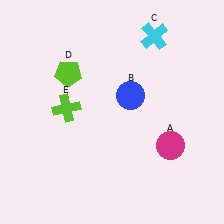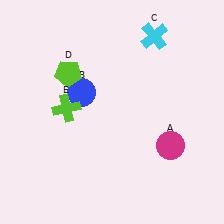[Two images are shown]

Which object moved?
The blue circle (B) moved left.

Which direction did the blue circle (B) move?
The blue circle (B) moved left.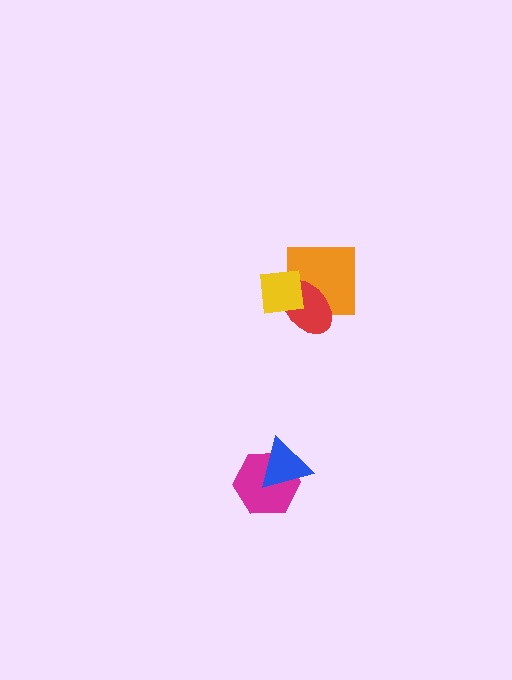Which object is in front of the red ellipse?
The yellow square is in front of the red ellipse.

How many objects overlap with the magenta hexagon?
1 object overlaps with the magenta hexagon.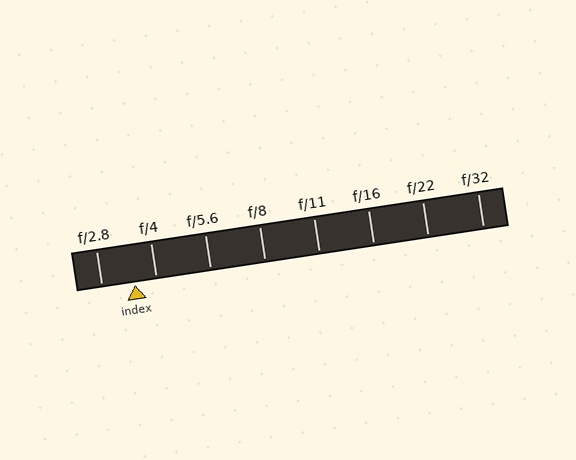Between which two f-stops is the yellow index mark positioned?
The index mark is between f/2.8 and f/4.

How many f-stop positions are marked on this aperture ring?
There are 8 f-stop positions marked.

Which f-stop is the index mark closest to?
The index mark is closest to f/4.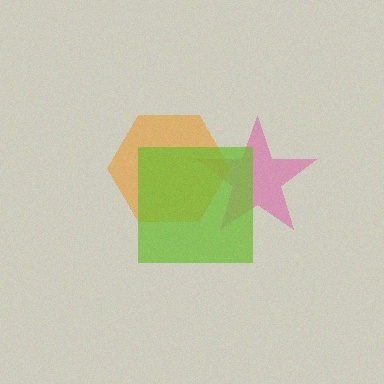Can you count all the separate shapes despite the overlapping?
Yes, there are 3 separate shapes.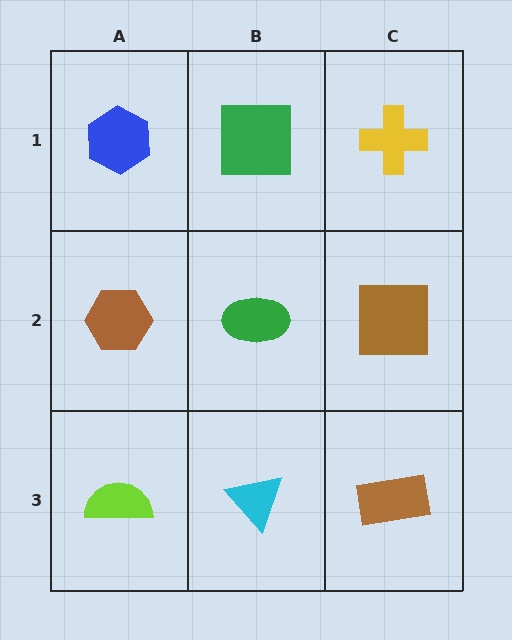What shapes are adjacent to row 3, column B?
A green ellipse (row 2, column B), a lime semicircle (row 3, column A), a brown rectangle (row 3, column C).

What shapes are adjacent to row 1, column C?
A brown square (row 2, column C), a green square (row 1, column B).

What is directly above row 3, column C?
A brown square.